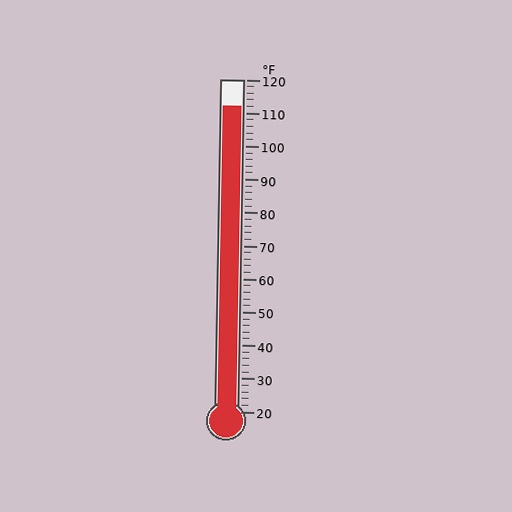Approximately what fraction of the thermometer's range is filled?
The thermometer is filled to approximately 90% of its range.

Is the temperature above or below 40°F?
The temperature is above 40°F.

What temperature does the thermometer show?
The thermometer shows approximately 112°F.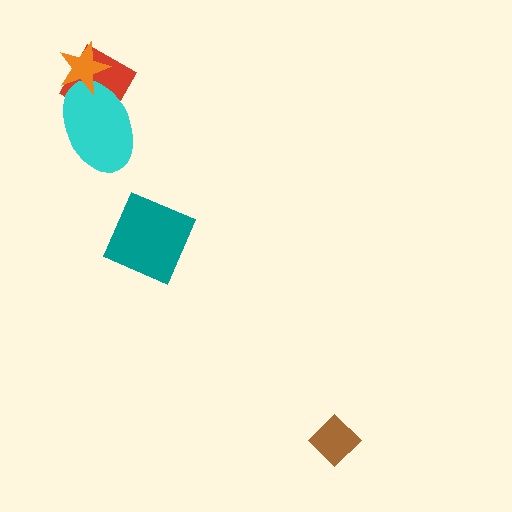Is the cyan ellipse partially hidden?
Yes, it is partially covered by another shape.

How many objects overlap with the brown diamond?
0 objects overlap with the brown diamond.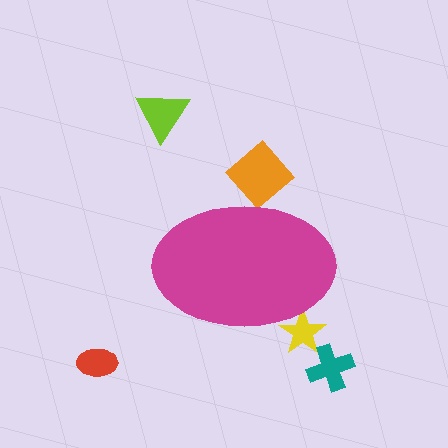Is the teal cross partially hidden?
No, the teal cross is fully visible.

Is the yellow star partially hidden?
Yes, the yellow star is partially hidden behind the magenta ellipse.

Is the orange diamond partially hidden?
Yes, the orange diamond is partially hidden behind the magenta ellipse.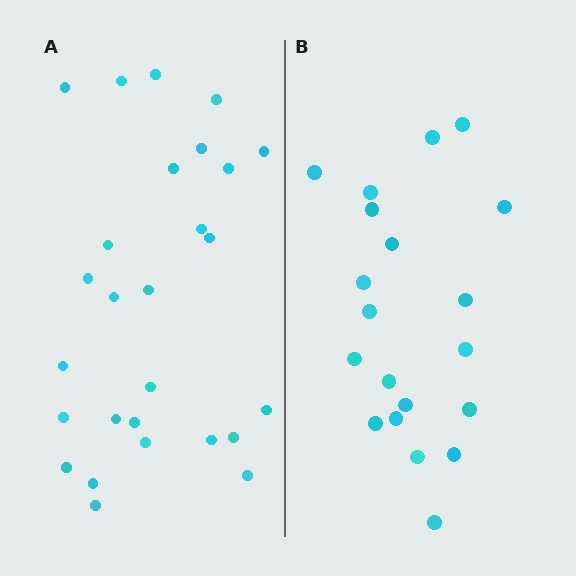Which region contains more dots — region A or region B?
Region A (the left region) has more dots.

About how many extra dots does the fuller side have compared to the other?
Region A has roughly 8 or so more dots than region B.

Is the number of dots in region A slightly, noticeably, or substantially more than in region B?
Region A has noticeably more, but not dramatically so. The ratio is roughly 1.4 to 1.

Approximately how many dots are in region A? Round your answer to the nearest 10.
About 30 dots. (The exact count is 27, which rounds to 30.)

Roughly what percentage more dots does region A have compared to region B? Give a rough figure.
About 35% more.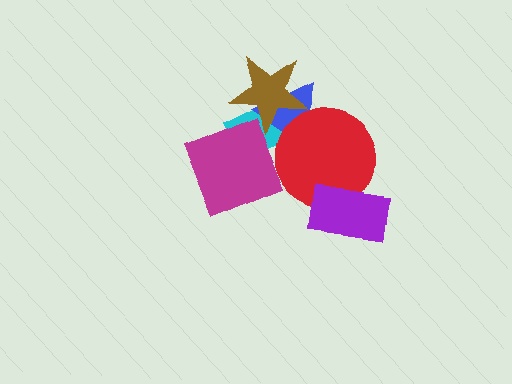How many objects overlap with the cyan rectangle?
4 objects overlap with the cyan rectangle.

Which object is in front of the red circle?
The purple rectangle is in front of the red circle.